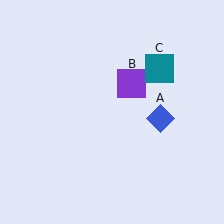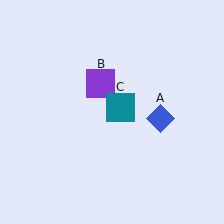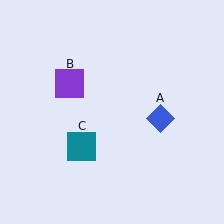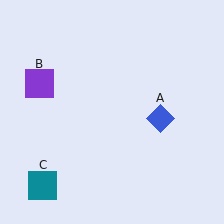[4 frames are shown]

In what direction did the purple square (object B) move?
The purple square (object B) moved left.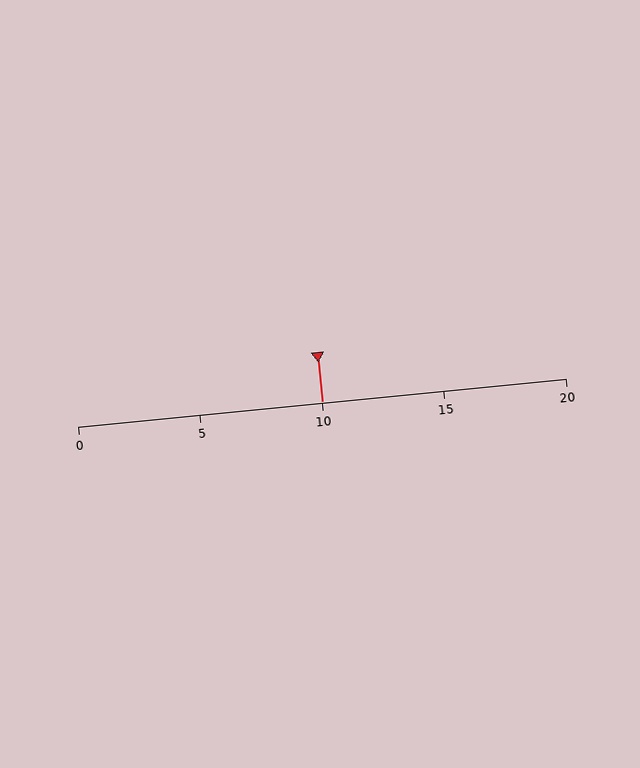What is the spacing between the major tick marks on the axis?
The major ticks are spaced 5 apart.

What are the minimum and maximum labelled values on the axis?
The axis runs from 0 to 20.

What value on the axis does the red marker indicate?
The marker indicates approximately 10.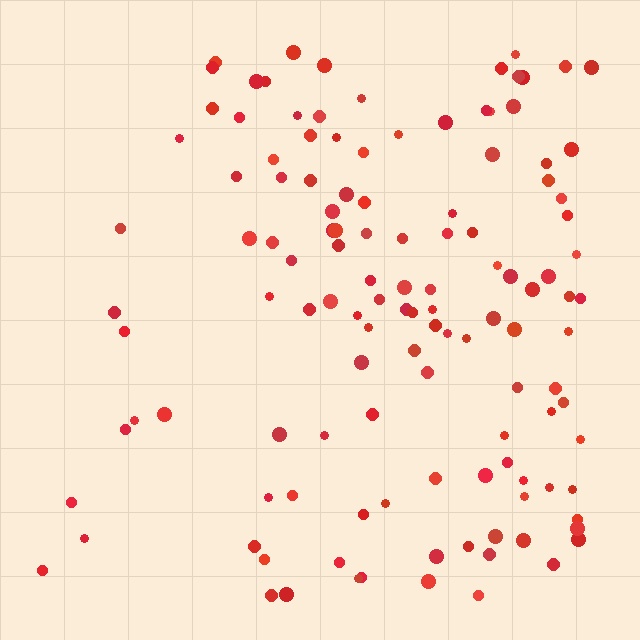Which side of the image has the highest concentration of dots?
The right.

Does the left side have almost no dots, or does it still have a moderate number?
Still a moderate number, just noticeably fewer than the right.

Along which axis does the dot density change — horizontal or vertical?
Horizontal.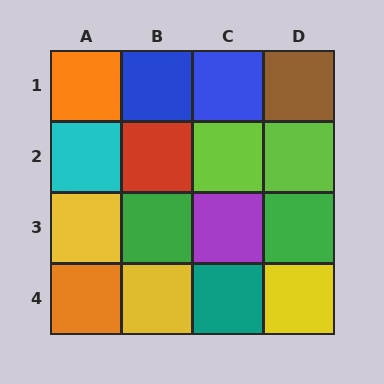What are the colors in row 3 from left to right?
Yellow, green, purple, green.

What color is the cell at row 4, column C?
Teal.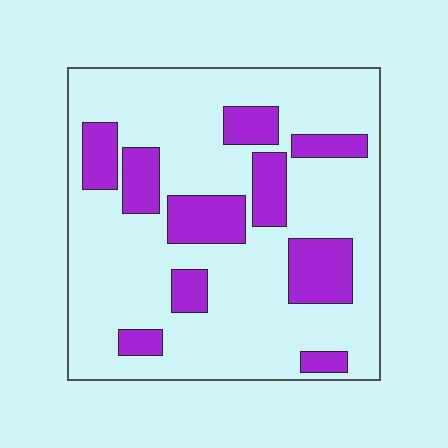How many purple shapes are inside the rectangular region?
10.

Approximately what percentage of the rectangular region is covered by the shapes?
Approximately 25%.